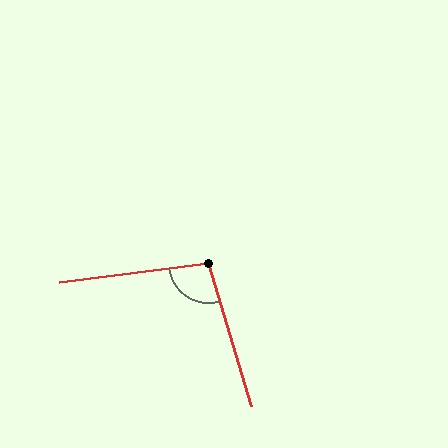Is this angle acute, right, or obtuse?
It is obtuse.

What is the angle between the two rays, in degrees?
Approximately 99 degrees.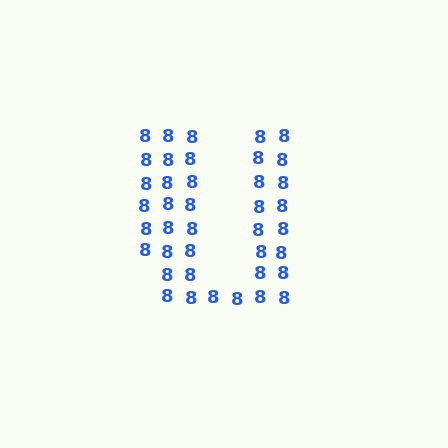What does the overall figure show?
The overall figure shows the letter U.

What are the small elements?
The small elements are digit 8's.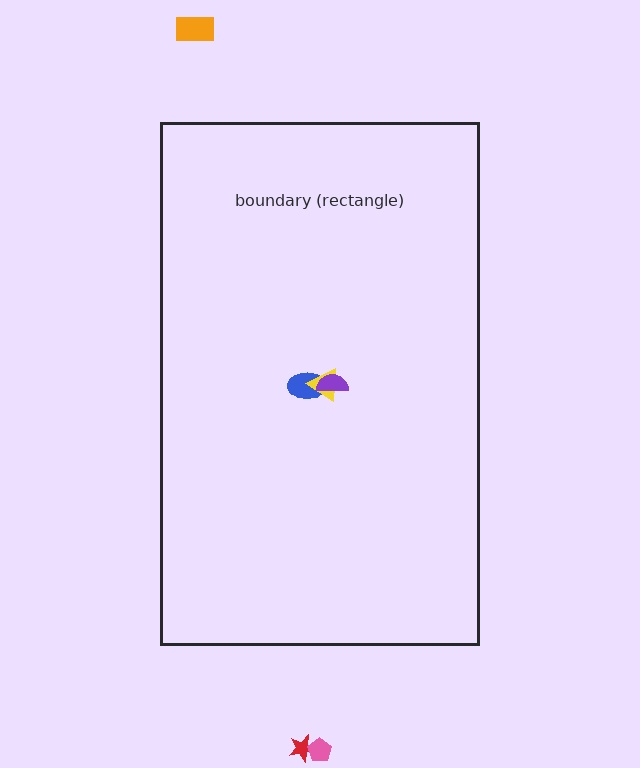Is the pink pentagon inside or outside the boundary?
Outside.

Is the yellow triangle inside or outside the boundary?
Inside.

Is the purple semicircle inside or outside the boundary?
Inside.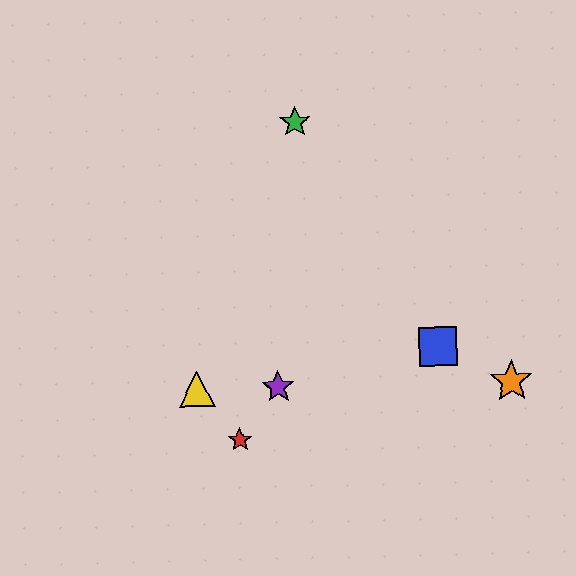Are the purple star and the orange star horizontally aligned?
Yes, both are at y≈387.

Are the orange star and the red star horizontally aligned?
No, the orange star is at y≈381 and the red star is at y≈440.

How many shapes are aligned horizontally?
3 shapes (the yellow triangle, the purple star, the orange star) are aligned horizontally.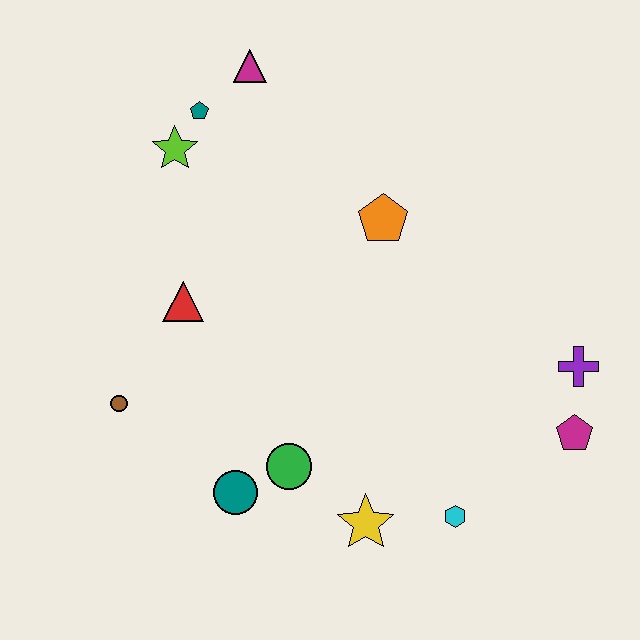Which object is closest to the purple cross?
The magenta pentagon is closest to the purple cross.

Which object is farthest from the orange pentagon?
The brown circle is farthest from the orange pentagon.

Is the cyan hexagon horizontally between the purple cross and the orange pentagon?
Yes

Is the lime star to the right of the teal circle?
No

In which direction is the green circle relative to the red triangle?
The green circle is below the red triangle.